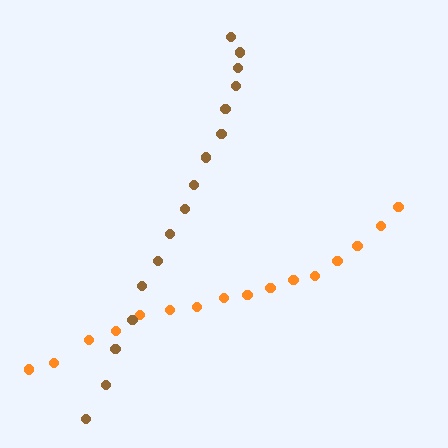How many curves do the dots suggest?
There are 2 distinct paths.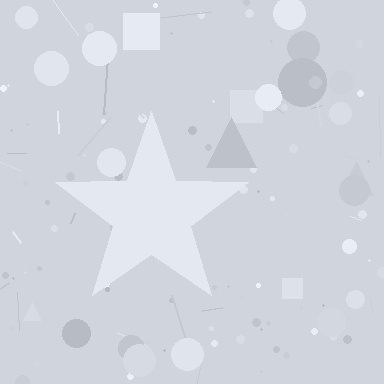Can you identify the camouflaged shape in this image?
The camouflaged shape is a star.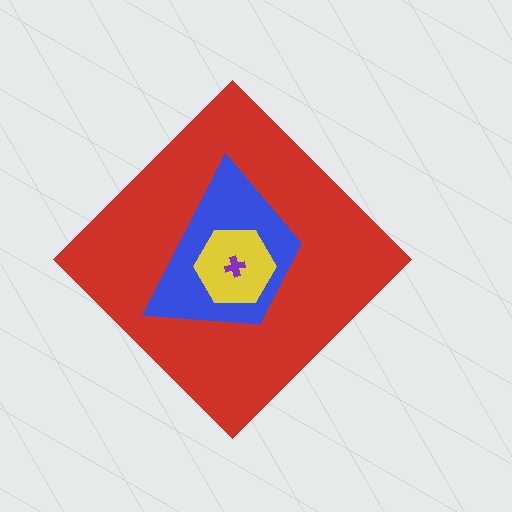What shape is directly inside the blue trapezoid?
The yellow hexagon.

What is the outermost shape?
The red diamond.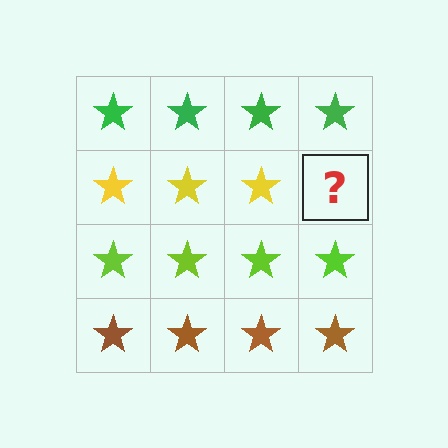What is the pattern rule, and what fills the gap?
The rule is that each row has a consistent color. The gap should be filled with a yellow star.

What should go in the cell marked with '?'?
The missing cell should contain a yellow star.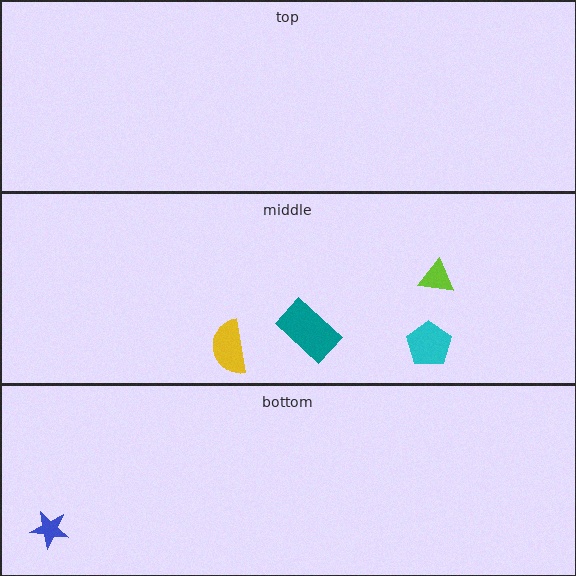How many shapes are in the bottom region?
1.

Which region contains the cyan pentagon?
The middle region.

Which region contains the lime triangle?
The middle region.